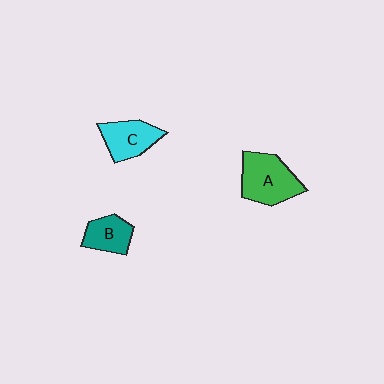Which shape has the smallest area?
Shape B (teal).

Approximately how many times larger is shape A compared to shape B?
Approximately 1.6 times.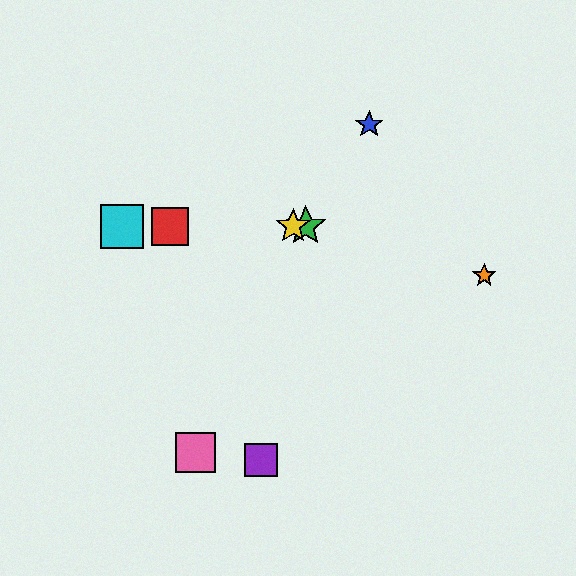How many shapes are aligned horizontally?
4 shapes (the red square, the green star, the yellow star, the cyan square) are aligned horizontally.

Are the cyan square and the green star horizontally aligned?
Yes, both are at y≈226.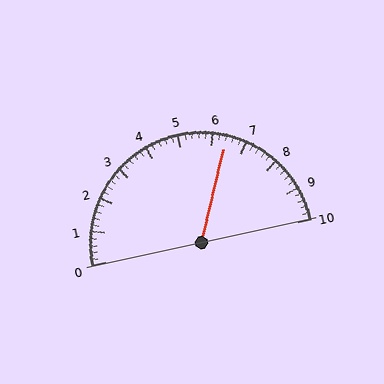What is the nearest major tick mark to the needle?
The nearest major tick mark is 6.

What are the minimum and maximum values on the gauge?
The gauge ranges from 0 to 10.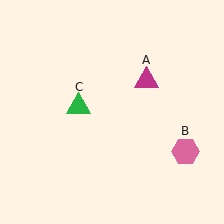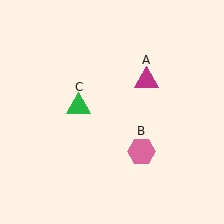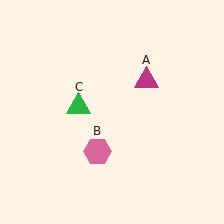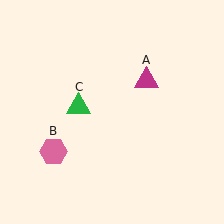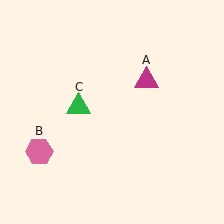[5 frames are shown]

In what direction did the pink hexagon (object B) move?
The pink hexagon (object B) moved left.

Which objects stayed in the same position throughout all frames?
Magenta triangle (object A) and green triangle (object C) remained stationary.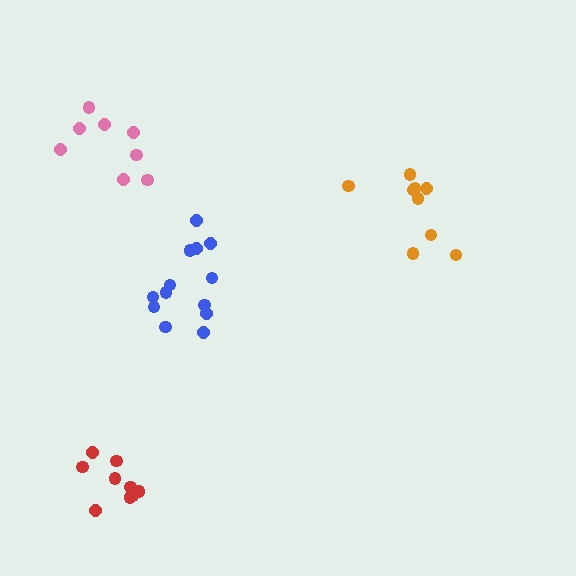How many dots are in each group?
Group 1: 9 dots, Group 2: 9 dots, Group 3: 8 dots, Group 4: 13 dots (39 total).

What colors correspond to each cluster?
The clusters are colored: red, orange, pink, blue.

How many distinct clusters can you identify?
There are 4 distinct clusters.